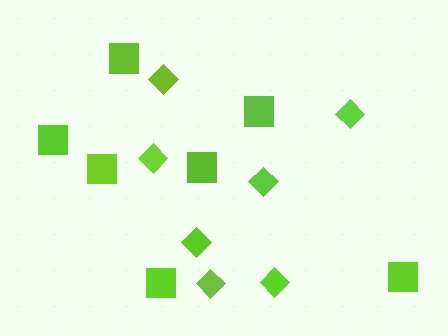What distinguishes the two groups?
There are 2 groups: one group of diamonds (7) and one group of squares (7).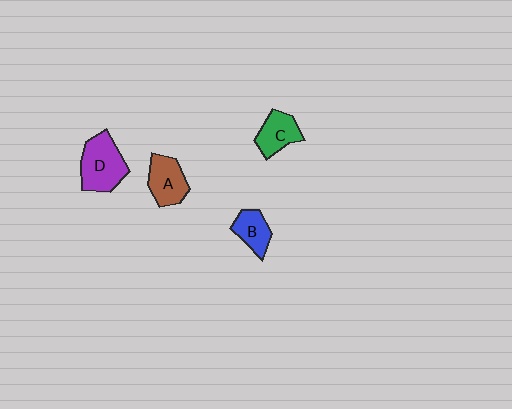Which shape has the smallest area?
Shape B (blue).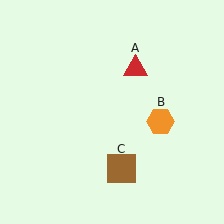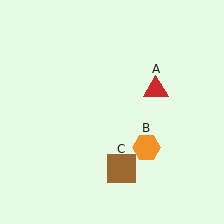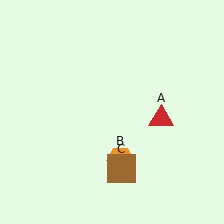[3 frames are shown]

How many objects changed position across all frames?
2 objects changed position: red triangle (object A), orange hexagon (object B).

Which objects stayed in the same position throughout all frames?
Brown square (object C) remained stationary.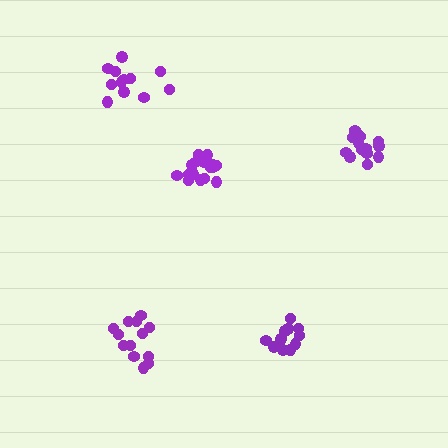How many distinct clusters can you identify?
There are 5 distinct clusters.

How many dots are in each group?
Group 1: 11 dots, Group 2: 14 dots, Group 3: 14 dots, Group 4: 12 dots, Group 5: 17 dots (68 total).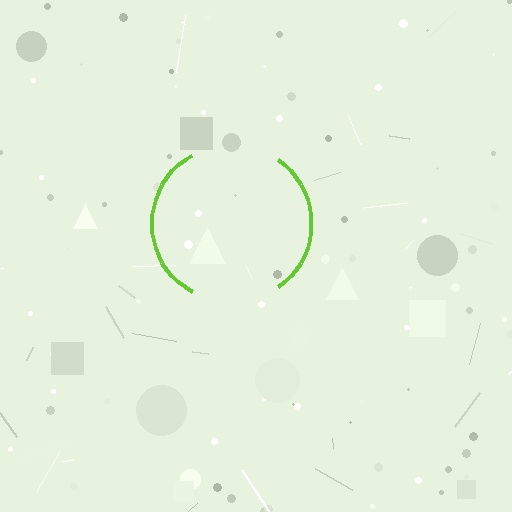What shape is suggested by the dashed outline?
The dashed outline suggests a circle.